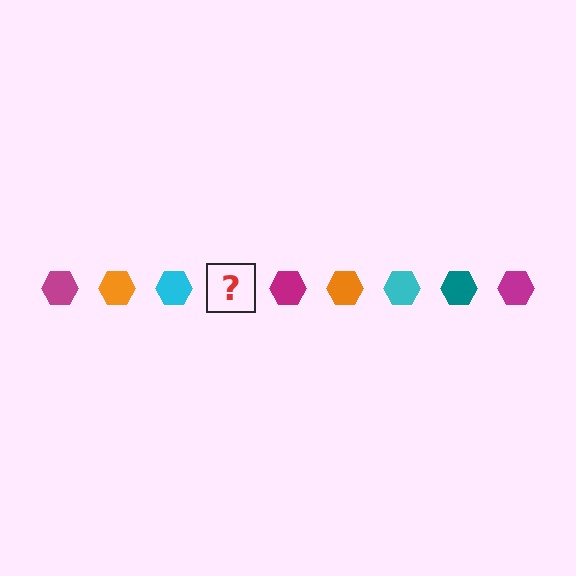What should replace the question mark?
The question mark should be replaced with a teal hexagon.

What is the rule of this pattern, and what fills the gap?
The rule is that the pattern cycles through magenta, orange, cyan, teal hexagons. The gap should be filled with a teal hexagon.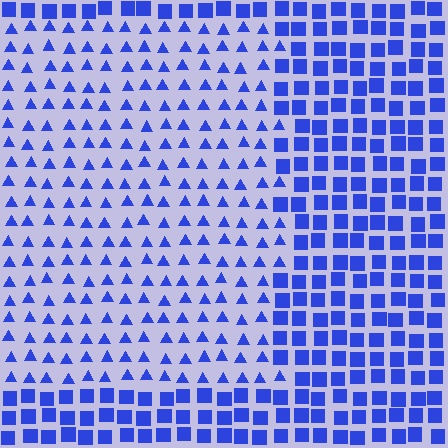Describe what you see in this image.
The image is filled with small blue elements arranged in a uniform grid. A rectangle-shaped region contains triangles, while the surrounding area contains squares. The boundary is defined purely by the change in element shape.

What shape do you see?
I see a rectangle.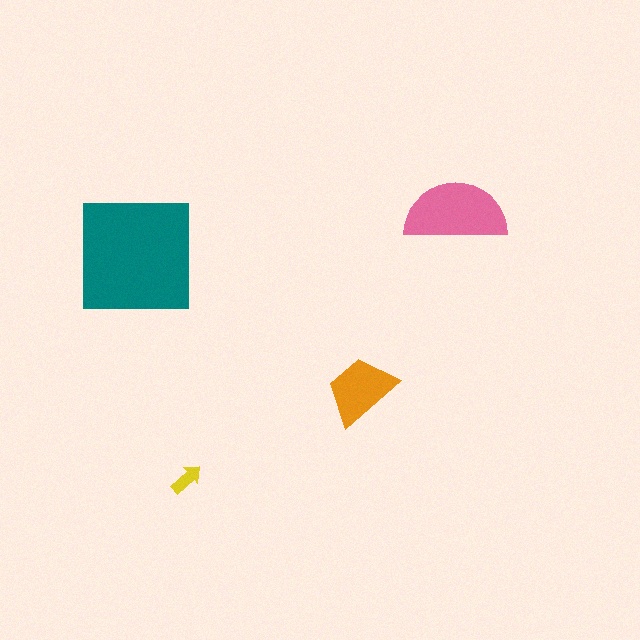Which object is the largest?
The teal square.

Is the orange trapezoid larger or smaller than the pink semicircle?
Smaller.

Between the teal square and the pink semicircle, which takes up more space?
The teal square.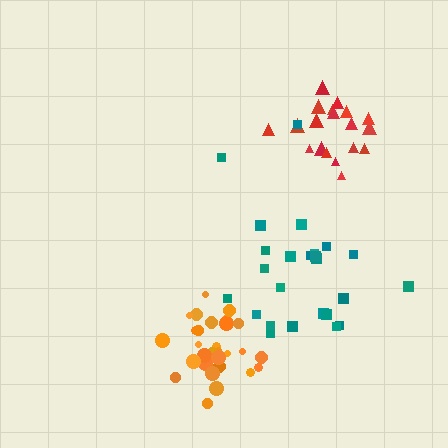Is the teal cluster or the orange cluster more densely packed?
Orange.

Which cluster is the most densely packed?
Orange.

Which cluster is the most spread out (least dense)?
Teal.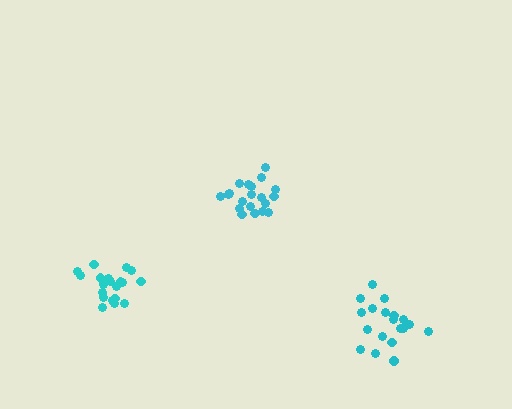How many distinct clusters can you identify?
There are 3 distinct clusters.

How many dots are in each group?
Group 1: 20 dots, Group 2: 19 dots, Group 3: 20 dots (59 total).